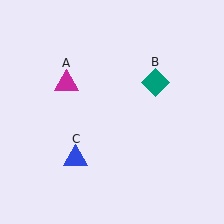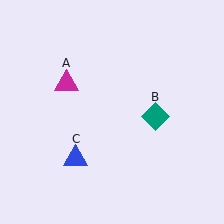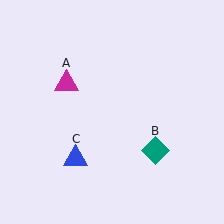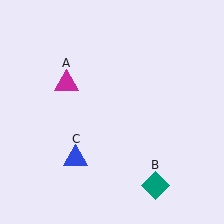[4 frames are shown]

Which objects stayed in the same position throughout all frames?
Magenta triangle (object A) and blue triangle (object C) remained stationary.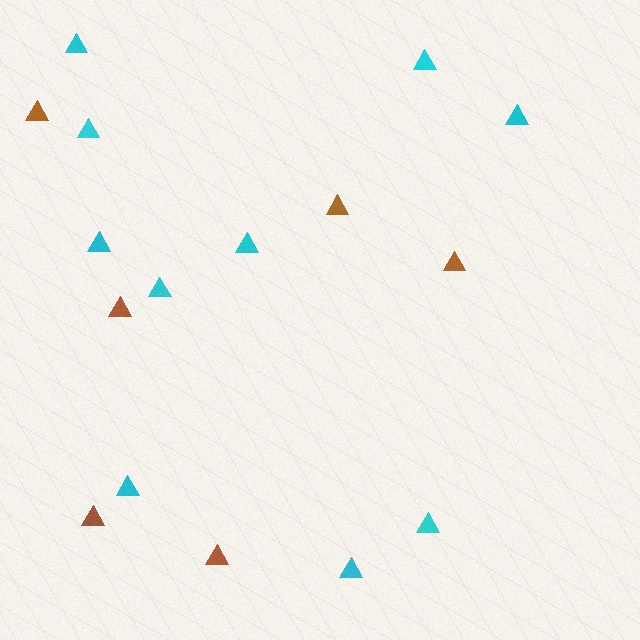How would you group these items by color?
There are 2 groups: one group of cyan triangles (10) and one group of brown triangles (6).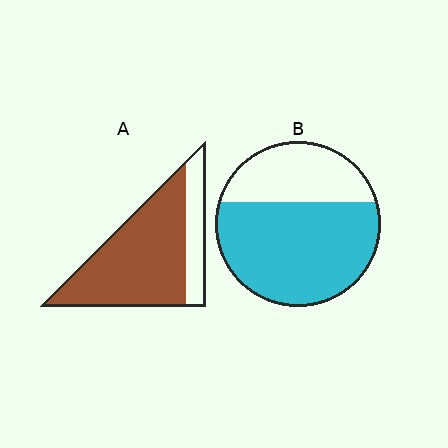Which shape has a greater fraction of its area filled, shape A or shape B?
Shape A.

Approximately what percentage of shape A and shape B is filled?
A is approximately 75% and B is approximately 65%.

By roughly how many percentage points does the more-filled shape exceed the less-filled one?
By roughly 10 percentage points (A over B).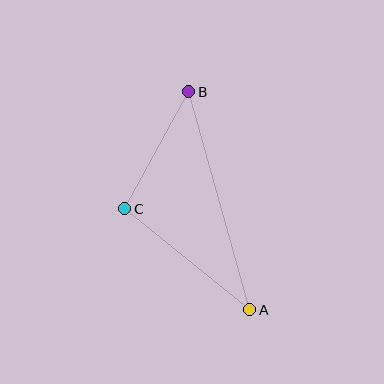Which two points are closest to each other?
Points B and C are closest to each other.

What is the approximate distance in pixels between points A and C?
The distance between A and C is approximately 160 pixels.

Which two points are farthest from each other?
Points A and B are farthest from each other.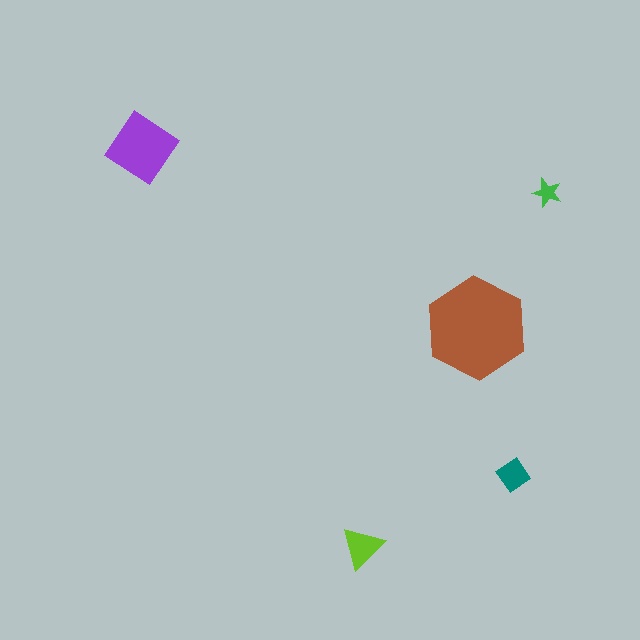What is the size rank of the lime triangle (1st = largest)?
3rd.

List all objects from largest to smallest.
The brown hexagon, the purple diamond, the lime triangle, the teal diamond, the green star.